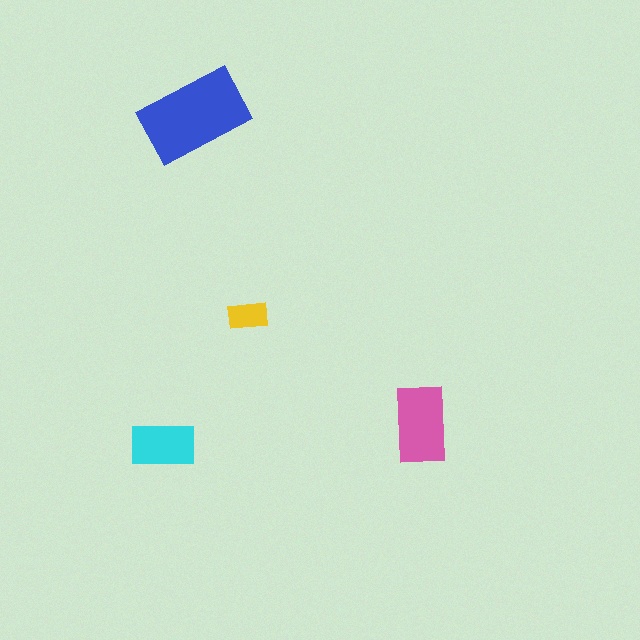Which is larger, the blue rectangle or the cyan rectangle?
The blue one.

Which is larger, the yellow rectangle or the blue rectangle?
The blue one.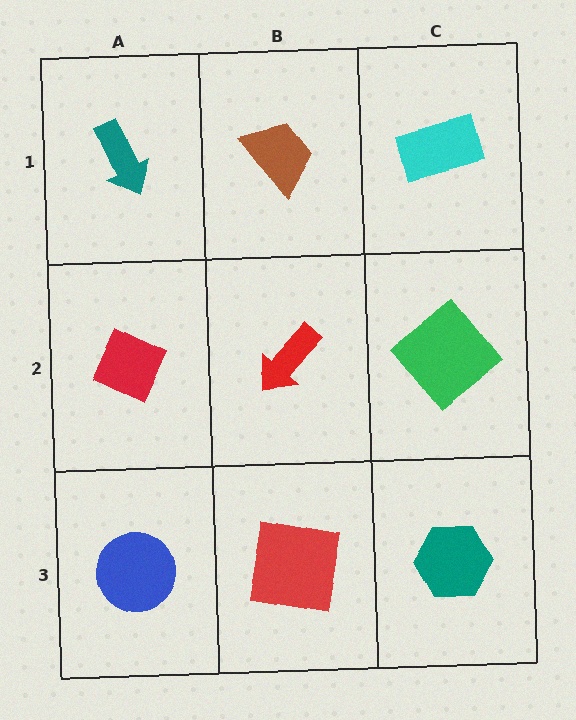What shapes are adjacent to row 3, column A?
A red diamond (row 2, column A), a red square (row 3, column B).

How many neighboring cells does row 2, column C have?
3.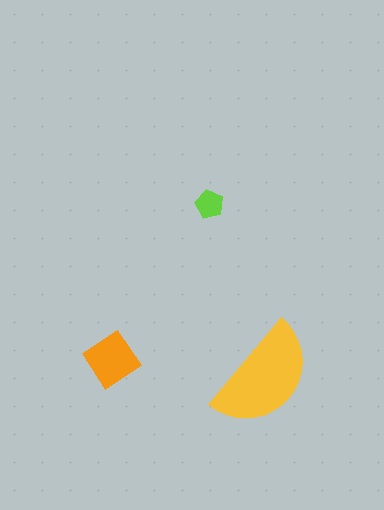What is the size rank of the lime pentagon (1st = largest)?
3rd.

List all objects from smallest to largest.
The lime pentagon, the orange diamond, the yellow semicircle.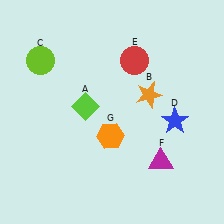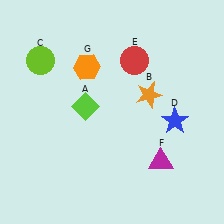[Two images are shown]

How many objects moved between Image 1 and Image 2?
1 object moved between the two images.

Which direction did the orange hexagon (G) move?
The orange hexagon (G) moved up.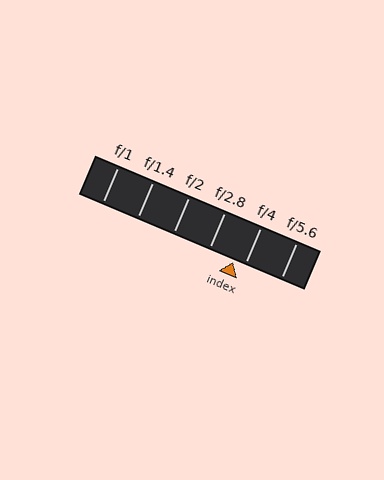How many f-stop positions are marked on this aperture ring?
There are 6 f-stop positions marked.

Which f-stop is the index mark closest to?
The index mark is closest to f/4.